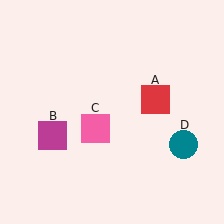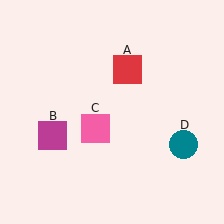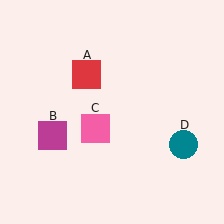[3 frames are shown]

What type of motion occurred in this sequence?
The red square (object A) rotated counterclockwise around the center of the scene.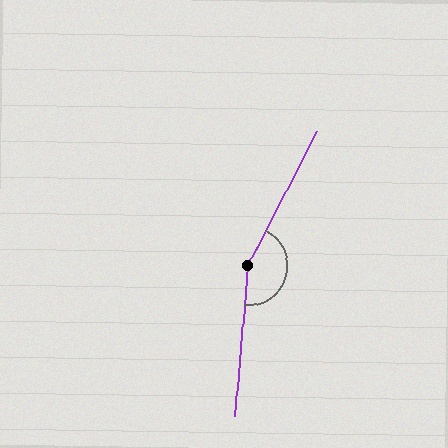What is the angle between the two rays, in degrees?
Approximately 157 degrees.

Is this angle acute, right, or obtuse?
It is obtuse.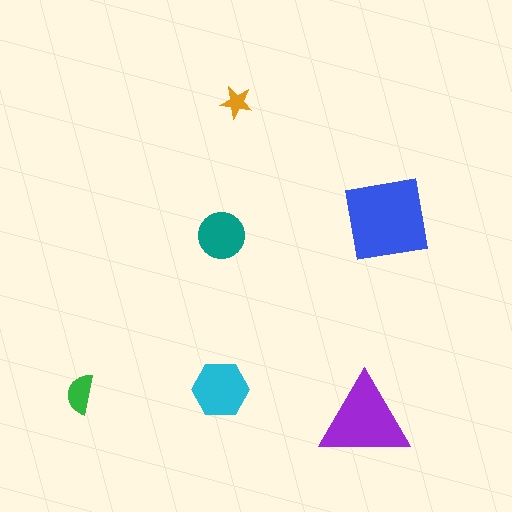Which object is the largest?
The blue square.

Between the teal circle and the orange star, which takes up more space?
The teal circle.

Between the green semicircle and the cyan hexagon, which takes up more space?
The cyan hexagon.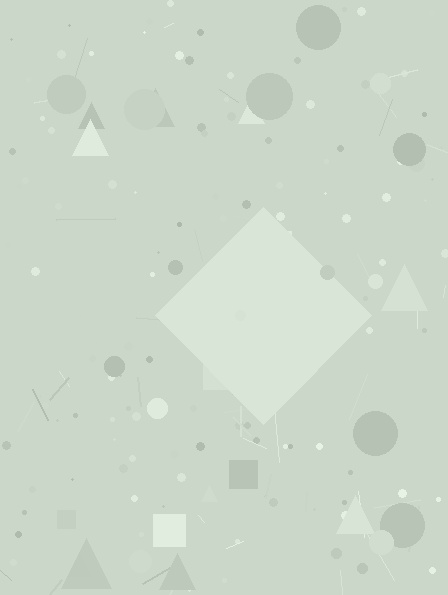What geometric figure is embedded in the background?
A diamond is embedded in the background.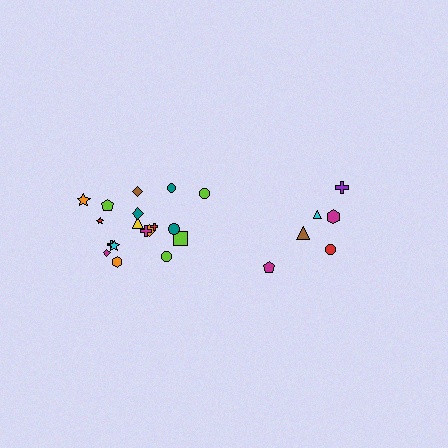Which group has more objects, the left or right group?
The left group.